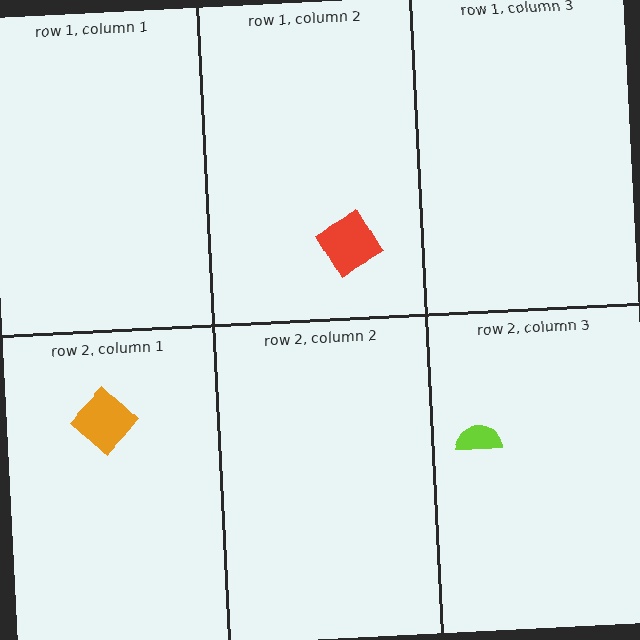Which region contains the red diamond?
The row 1, column 2 region.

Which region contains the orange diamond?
The row 2, column 1 region.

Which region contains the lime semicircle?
The row 2, column 3 region.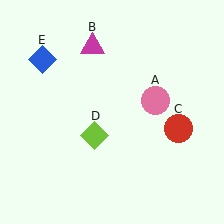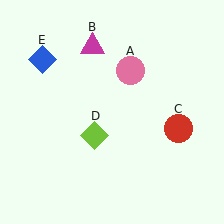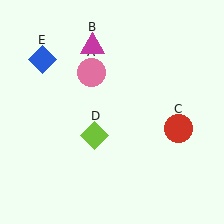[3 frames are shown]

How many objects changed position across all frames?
1 object changed position: pink circle (object A).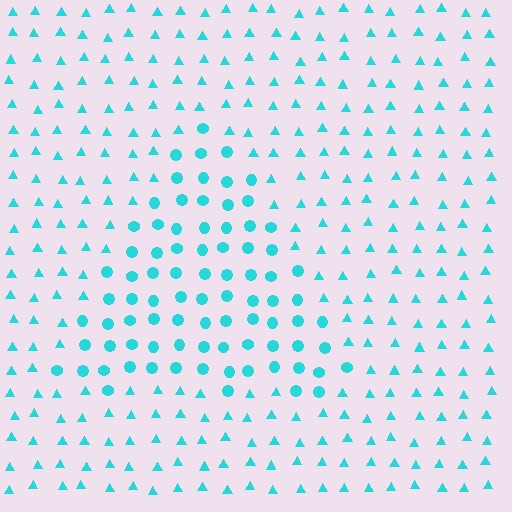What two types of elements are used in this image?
The image uses circles inside the triangle region and triangles outside it.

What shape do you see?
I see a triangle.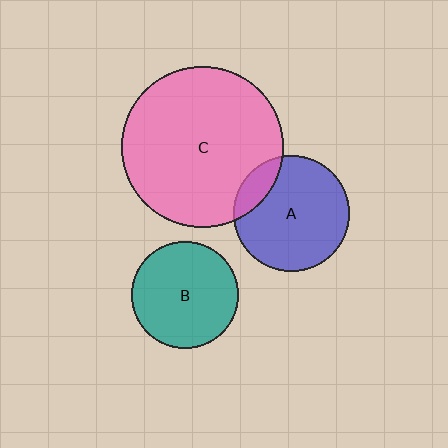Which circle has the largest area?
Circle C (pink).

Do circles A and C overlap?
Yes.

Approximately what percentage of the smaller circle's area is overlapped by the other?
Approximately 15%.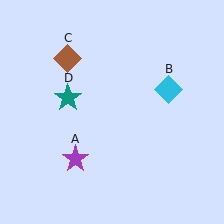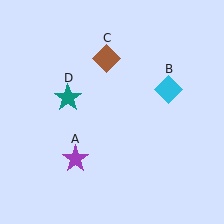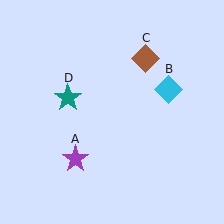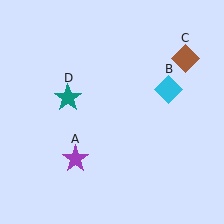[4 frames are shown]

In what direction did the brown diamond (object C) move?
The brown diamond (object C) moved right.